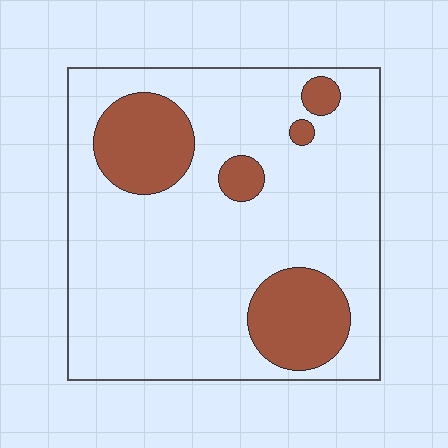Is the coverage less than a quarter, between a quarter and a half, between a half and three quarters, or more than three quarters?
Less than a quarter.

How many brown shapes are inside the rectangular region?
5.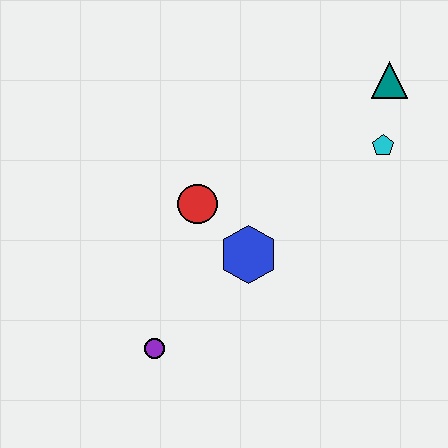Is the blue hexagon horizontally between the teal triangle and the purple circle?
Yes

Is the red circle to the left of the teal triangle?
Yes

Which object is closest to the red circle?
The blue hexagon is closest to the red circle.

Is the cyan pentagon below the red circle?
No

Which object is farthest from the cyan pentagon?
The purple circle is farthest from the cyan pentagon.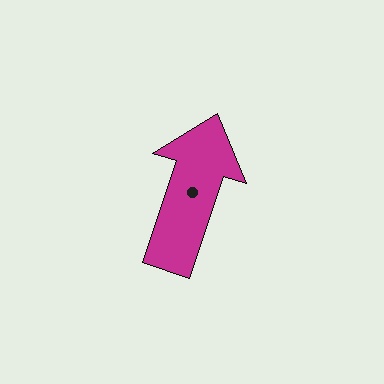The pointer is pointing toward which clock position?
Roughly 1 o'clock.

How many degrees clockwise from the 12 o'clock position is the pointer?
Approximately 18 degrees.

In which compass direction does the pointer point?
North.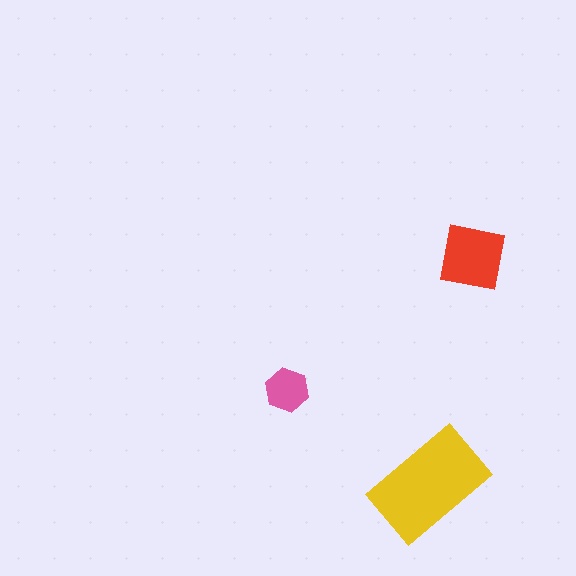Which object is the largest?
The yellow rectangle.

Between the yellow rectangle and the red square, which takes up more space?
The yellow rectangle.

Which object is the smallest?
The pink hexagon.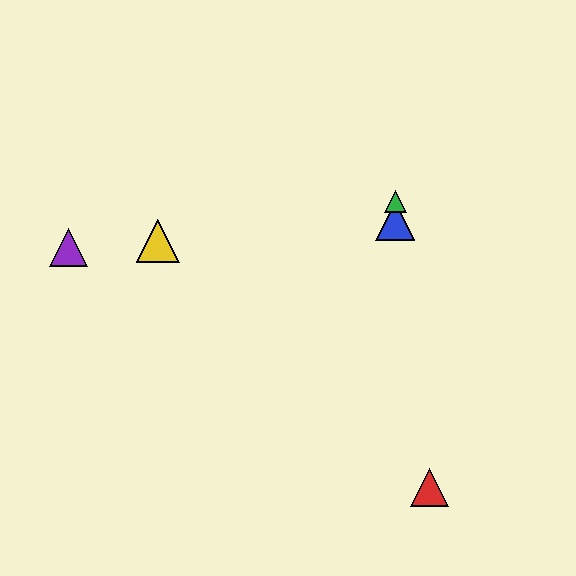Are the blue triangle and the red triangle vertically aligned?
No, the blue triangle is at x≈395 and the red triangle is at x≈429.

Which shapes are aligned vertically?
The blue triangle, the green triangle are aligned vertically.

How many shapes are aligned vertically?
2 shapes (the blue triangle, the green triangle) are aligned vertically.